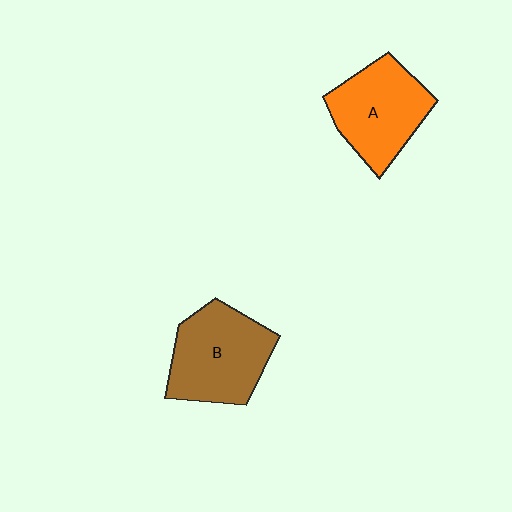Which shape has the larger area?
Shape B (brown).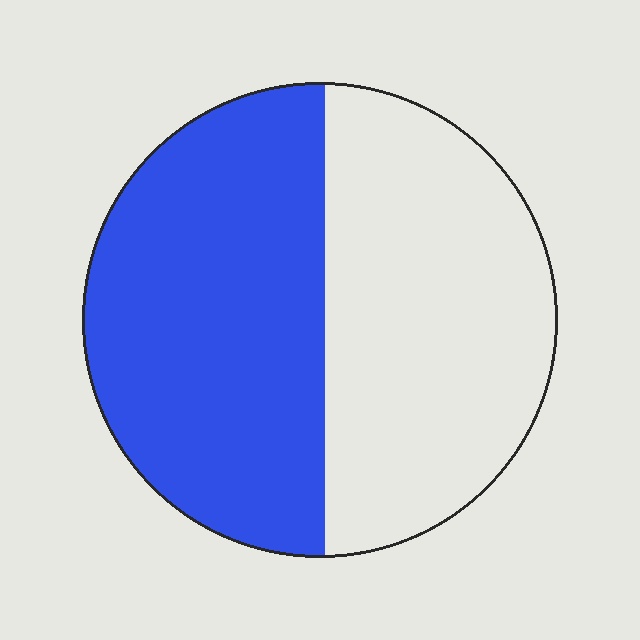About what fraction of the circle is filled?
About one half (1/2).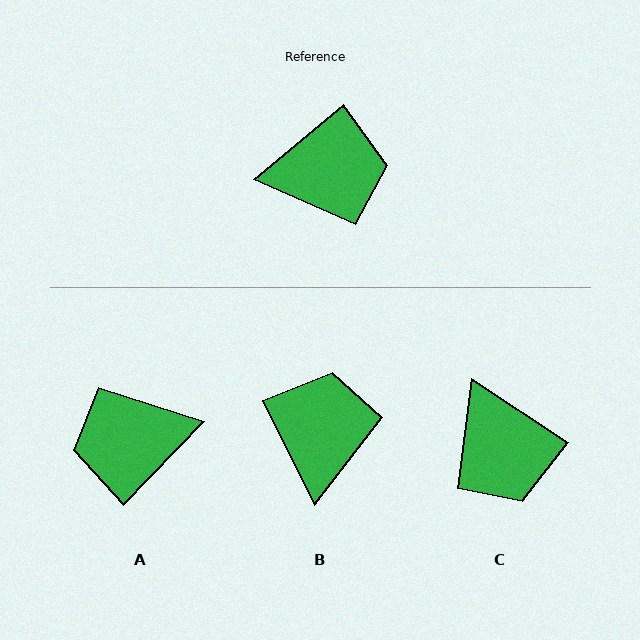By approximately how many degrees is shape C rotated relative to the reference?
Approximately 73 degrees clockwise.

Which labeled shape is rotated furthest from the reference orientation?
A, about 173 degrees away.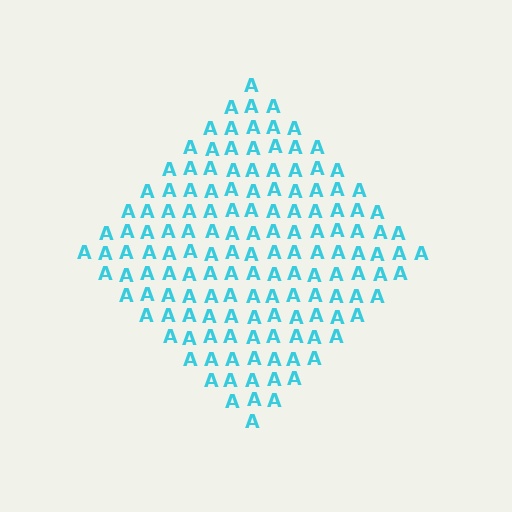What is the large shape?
The large shape is a diamond.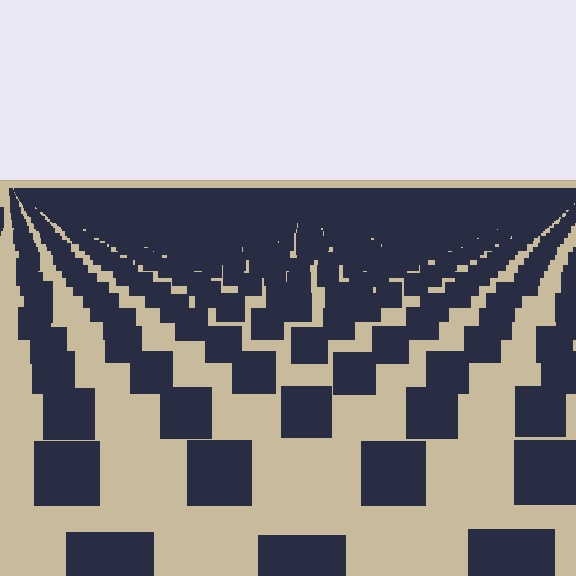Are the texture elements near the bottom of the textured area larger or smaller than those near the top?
Larger. Near the bottom, elements are closer to the viewer and appear at a bigger on-screen size.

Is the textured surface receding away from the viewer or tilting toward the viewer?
The surface is receding away from the viewer. Texture elements get smaller and denser toward the top.